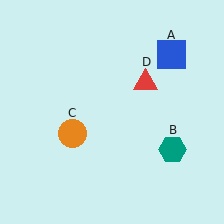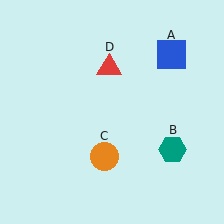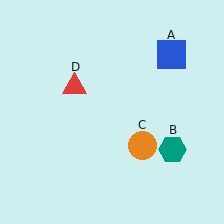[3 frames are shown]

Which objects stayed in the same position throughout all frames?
Blue square (object A) and teal hexagon (object B) remained stationary.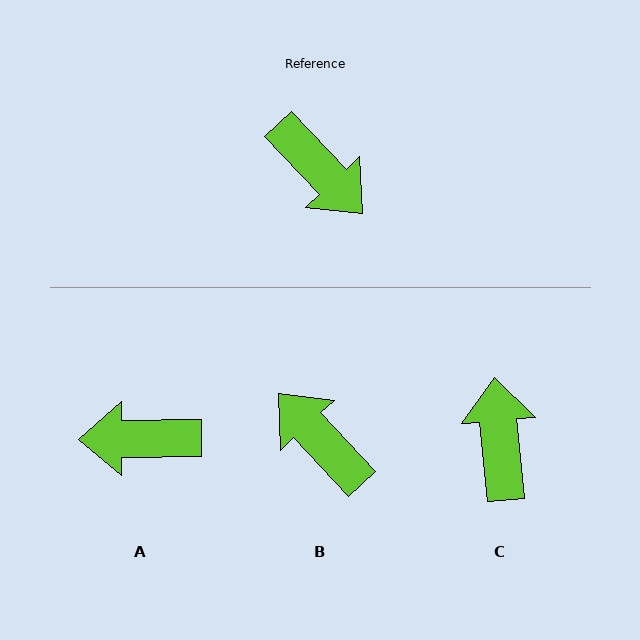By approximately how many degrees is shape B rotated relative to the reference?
Approximately 180 degrees counter-clockwise.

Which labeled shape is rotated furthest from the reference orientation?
B, about 180 degrees away.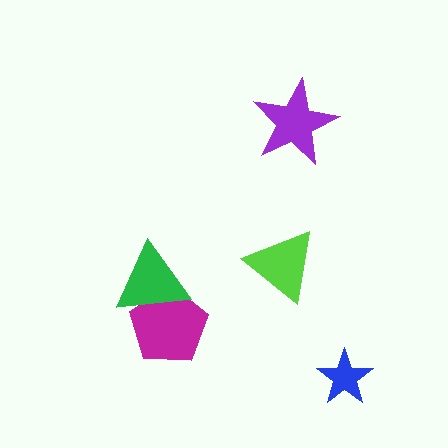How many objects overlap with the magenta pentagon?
1 object overlaps with the magenta pentagon.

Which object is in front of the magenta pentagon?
The green triangle is in front of the magenta pentagon.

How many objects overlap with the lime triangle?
0 objects overlap with the lime triangle.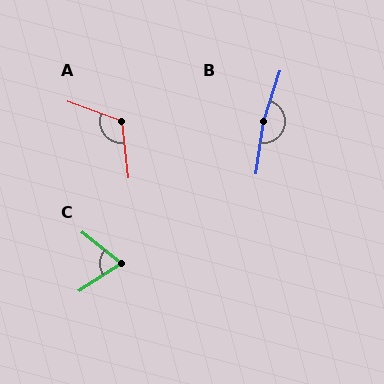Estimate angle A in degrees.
Approximately 117 degrees.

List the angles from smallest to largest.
C (72°), A (117°), B (170°).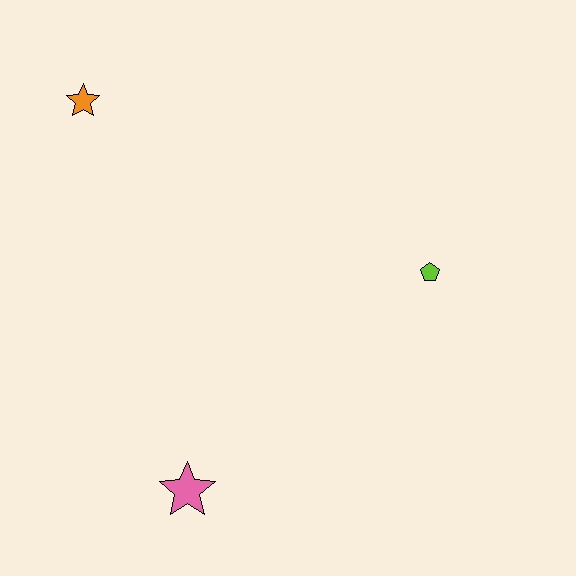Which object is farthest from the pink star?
The orange star is farthest from the pink star.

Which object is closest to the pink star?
The lime pentagon is closest to the pink star.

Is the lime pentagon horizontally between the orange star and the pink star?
No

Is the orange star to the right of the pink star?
No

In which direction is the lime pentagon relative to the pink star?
The lime pentagon is to the right of the pink star.